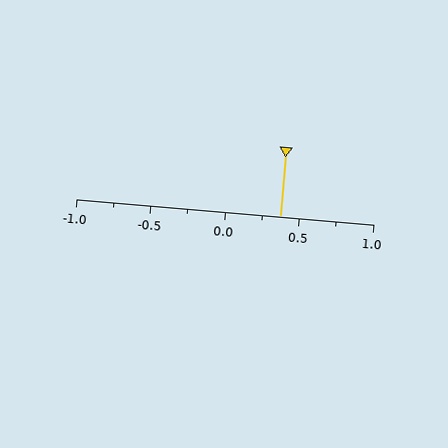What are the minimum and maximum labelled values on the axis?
The axis runs from -1.0 to 1.0.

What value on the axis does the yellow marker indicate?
The marker indicates approximately 0.38.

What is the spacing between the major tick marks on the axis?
The major ticks are spaced 0.5 apart.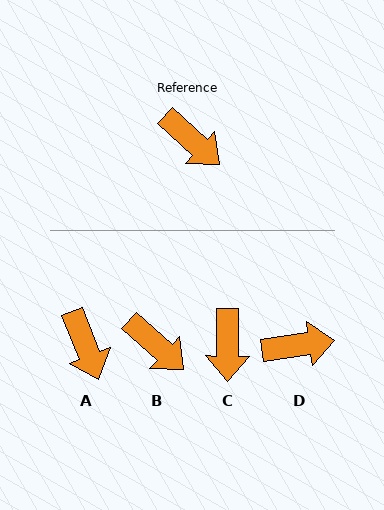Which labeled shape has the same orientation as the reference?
B.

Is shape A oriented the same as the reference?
No, it is off by about 26 degrees.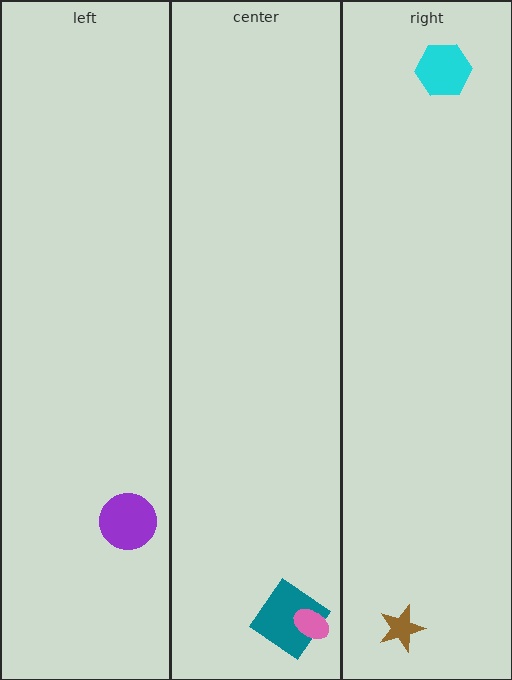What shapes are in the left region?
The purple circle.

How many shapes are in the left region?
1.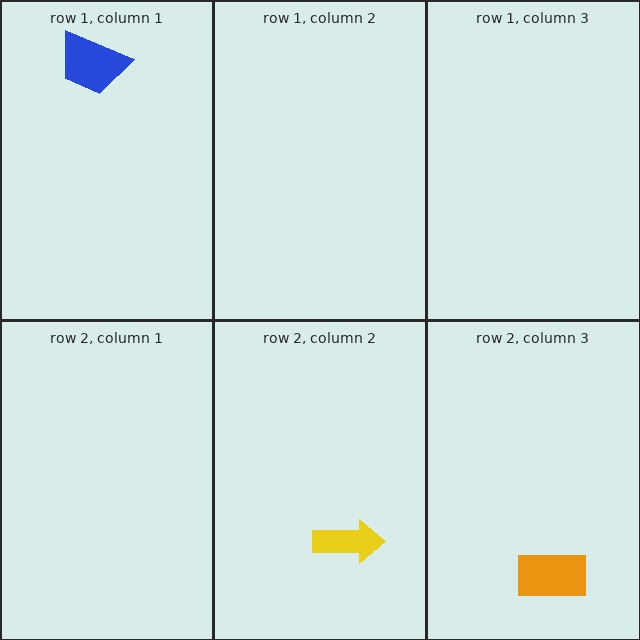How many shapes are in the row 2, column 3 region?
1.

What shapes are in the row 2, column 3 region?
The orange rectangle.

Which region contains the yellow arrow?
The row 2, column 2 region.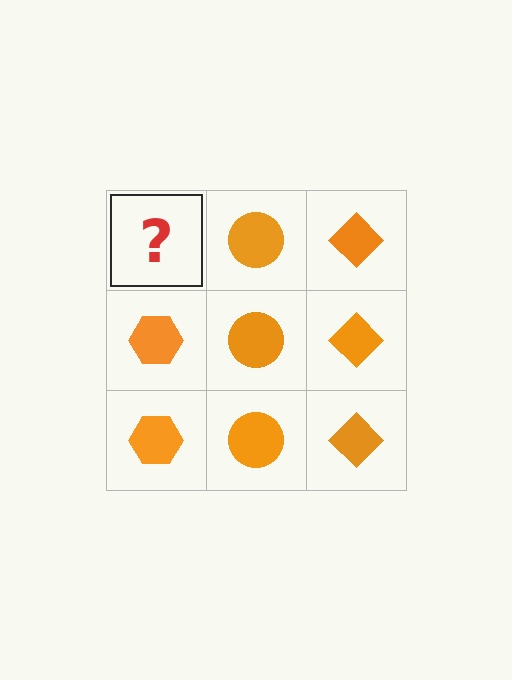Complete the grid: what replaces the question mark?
The question mark should be replaced with an orange hexagon.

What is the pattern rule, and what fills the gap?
The rule is that each column has a consistent shape. The gap should be filled with an orange hexagon.